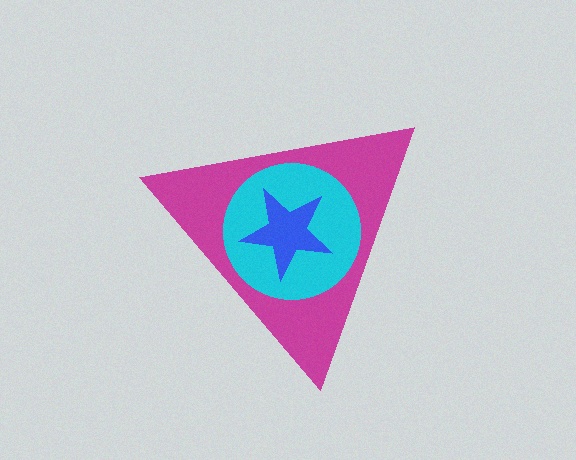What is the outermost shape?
The magenta triangle.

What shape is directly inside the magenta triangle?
The cyan circle.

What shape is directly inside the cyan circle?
The blue star.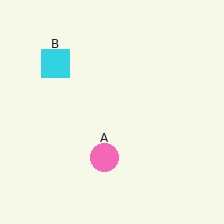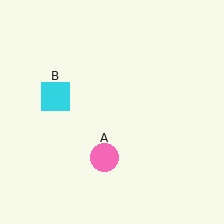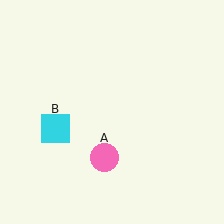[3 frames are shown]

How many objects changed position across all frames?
1 object changed position: cyan square (object B).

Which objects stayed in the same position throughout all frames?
Pink circle (object A) remained stationary.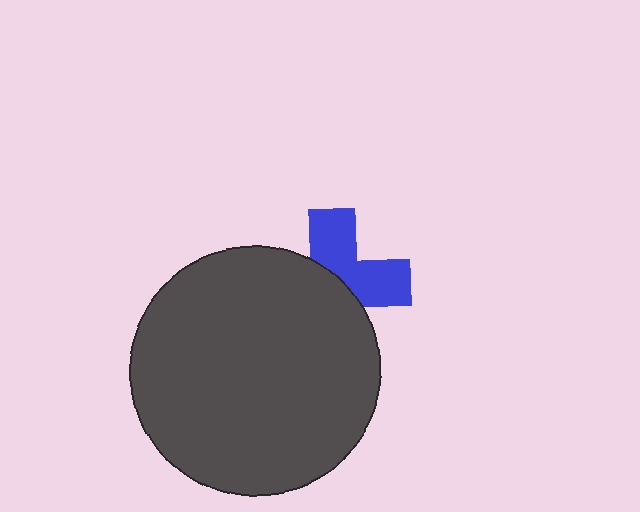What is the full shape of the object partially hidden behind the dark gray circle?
The partially hidden object is a blue cross.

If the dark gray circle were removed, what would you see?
You would see the complete blue cross.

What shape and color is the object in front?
The object in front is a dark gray circle.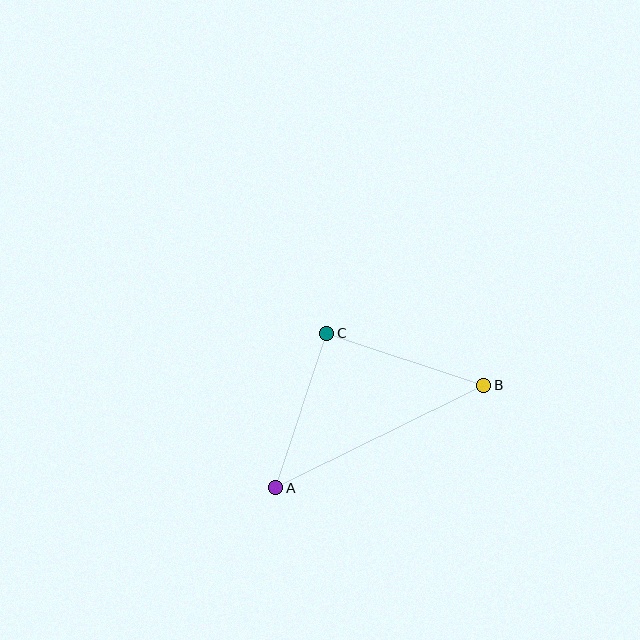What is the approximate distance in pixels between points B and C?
The distance between B and C is approximately 165 pixels.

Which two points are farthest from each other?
Points A and B are farthest from each other.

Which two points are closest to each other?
Points A and C are closest to each other.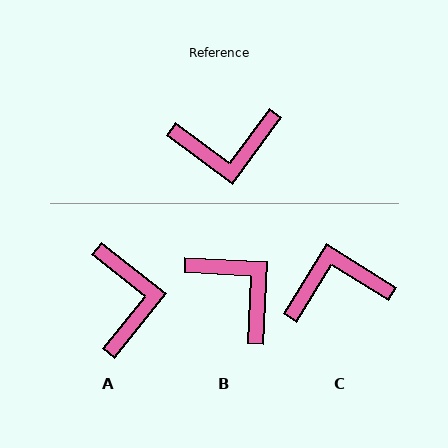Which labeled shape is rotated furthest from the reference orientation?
C, about 176 degrees away.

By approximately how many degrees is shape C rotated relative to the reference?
Approximately 176 degrees clockwise.